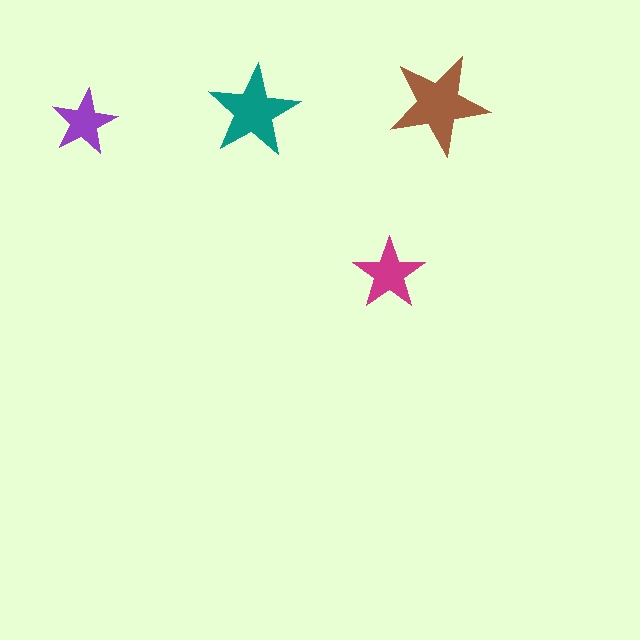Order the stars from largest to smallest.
the brown one, the teal one, the magenta one, the purple one.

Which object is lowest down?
The magenta star is bottommost.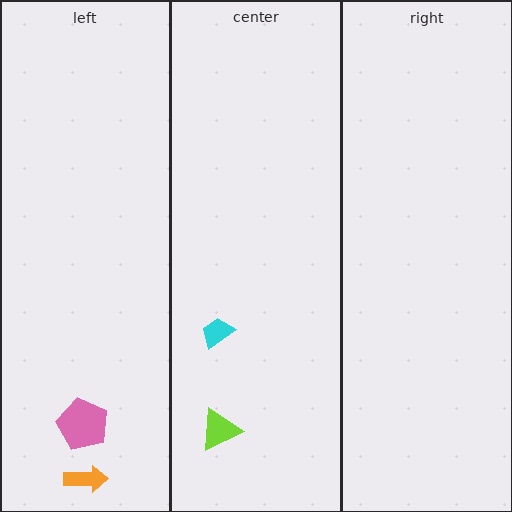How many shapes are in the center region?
2.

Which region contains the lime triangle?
The center region.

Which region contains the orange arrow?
The left region.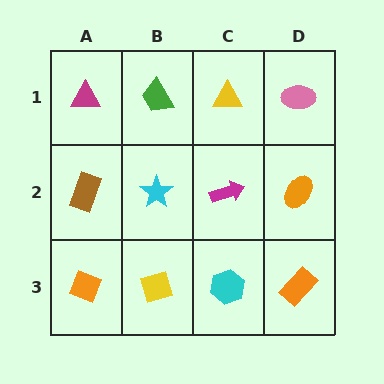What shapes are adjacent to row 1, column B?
A cyan star (row 2, column B), a magenta triangle (row 1, column A), a yellow triangle (row 1, column C).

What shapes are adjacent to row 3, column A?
A brown rectangle (row 2, column A), a yellow diamond (row 3, column B).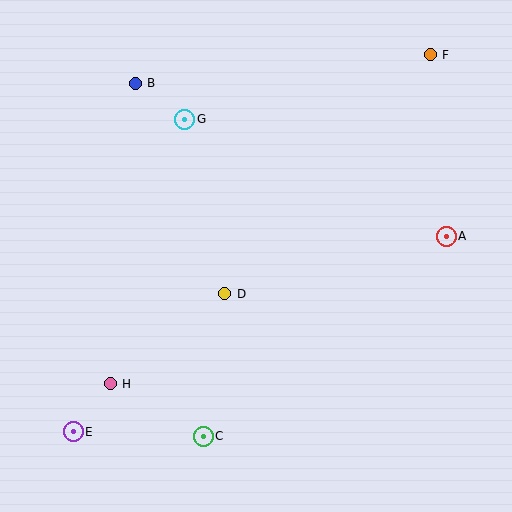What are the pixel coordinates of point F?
Point F is at (430, 55).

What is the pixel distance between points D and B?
The distance between D and B is 229 pixels.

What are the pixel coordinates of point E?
Point E is at (73, 432).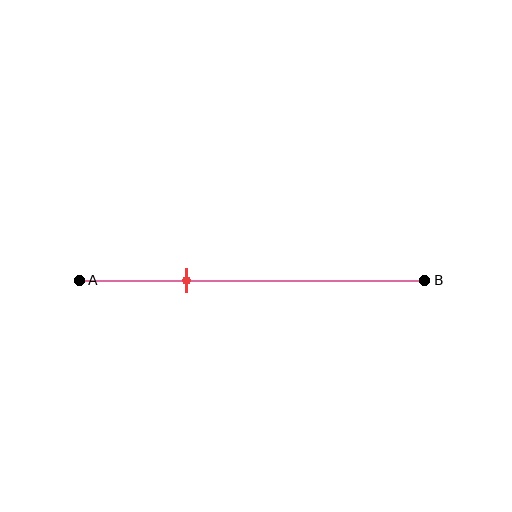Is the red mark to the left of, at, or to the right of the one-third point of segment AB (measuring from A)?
The red mark is approximately at the one-third point of segment AB.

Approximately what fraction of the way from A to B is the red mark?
The red mark is approximately 30% of the way from A to B.